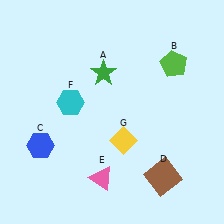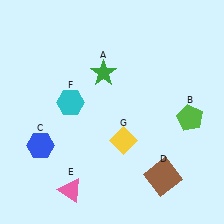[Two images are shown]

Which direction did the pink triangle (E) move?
The pink triangle (E) moved left.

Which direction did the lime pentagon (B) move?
The lime pentagon (B) moved down.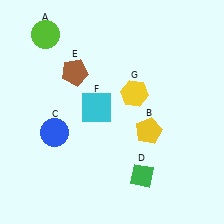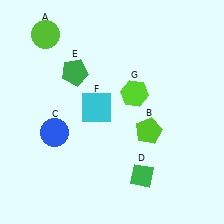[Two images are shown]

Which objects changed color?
B changed from yellow to lime. E changed from brown to green. G changed from yellow to lime.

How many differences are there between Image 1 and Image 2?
There are 3 differences between the two images.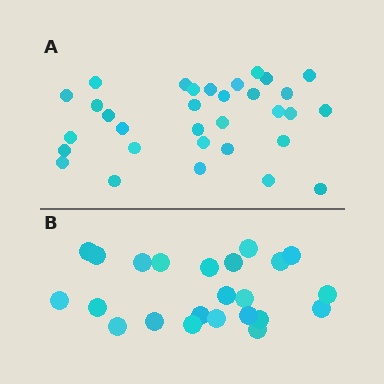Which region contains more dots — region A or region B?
Region A (the top region) has more dots.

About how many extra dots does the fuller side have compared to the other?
Region A has roughly 8 or so more dots than region B.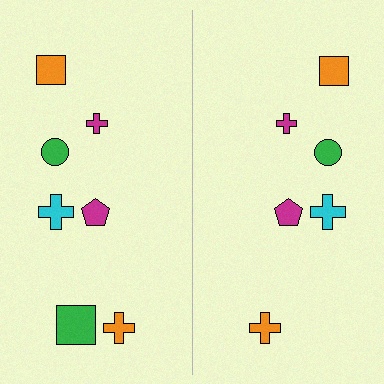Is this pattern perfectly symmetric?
No, the pattern is not perfectly symmetric. A green square is missing from the right side.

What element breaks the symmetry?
A green square is missing from the right side.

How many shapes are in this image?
There are 13 shapes in this image.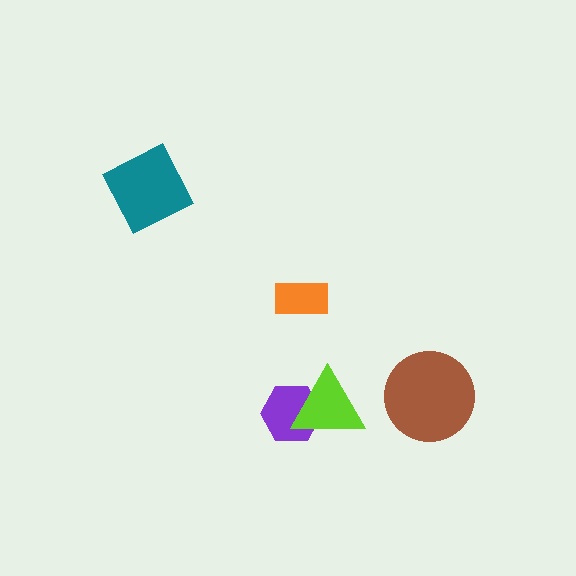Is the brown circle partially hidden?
No, no other shape covers it.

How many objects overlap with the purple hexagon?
1 object overlaps with the purple hexagon.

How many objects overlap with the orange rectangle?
0 objects overlap with the orange rectangle.